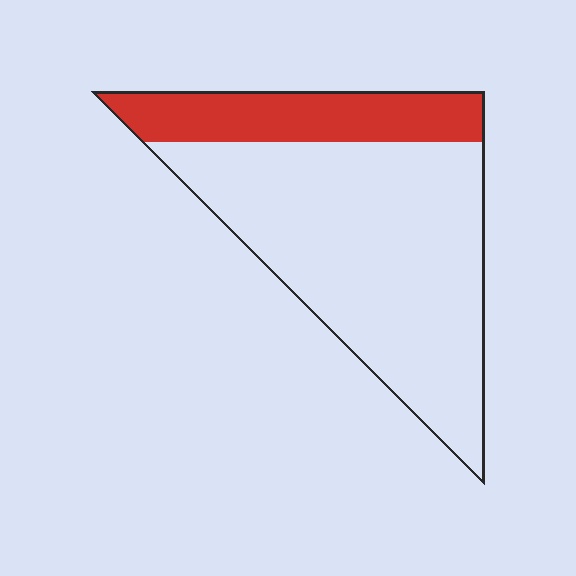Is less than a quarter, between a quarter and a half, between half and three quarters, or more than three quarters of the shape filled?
Less than a quarter.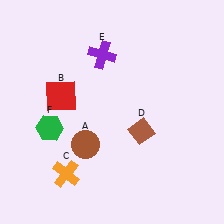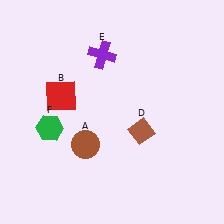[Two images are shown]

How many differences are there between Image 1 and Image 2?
There is 1 difference between the two images.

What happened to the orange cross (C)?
The orange cross (C) was removed in Image 2. It was in the bottom-left area of Image 1.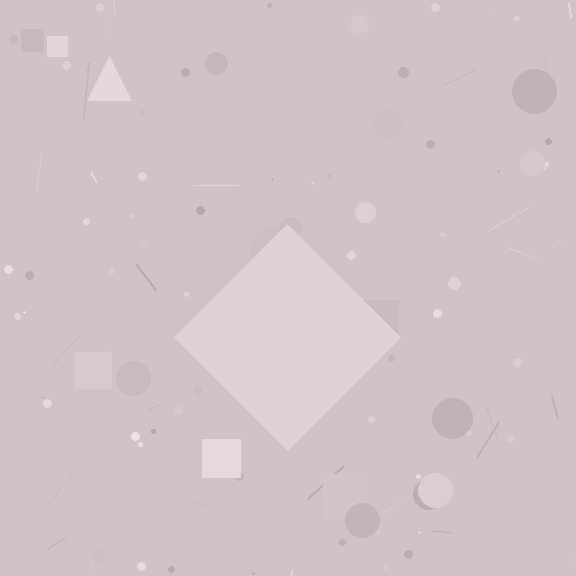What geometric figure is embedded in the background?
A diamond is embedded in the background.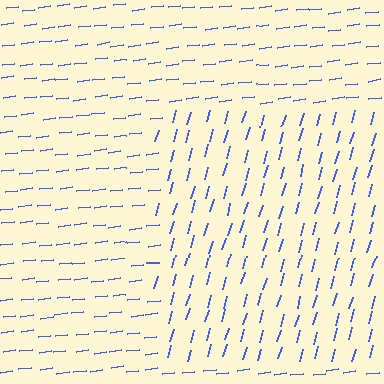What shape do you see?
I see a rectangle.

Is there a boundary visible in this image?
Yes, there is a texture boundary formed by a change in line orientation.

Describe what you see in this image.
The image is filled with small blue line segments. A rectangle region in the image has lines oriented differently from the surrounding lines, creating a visible texture boundary.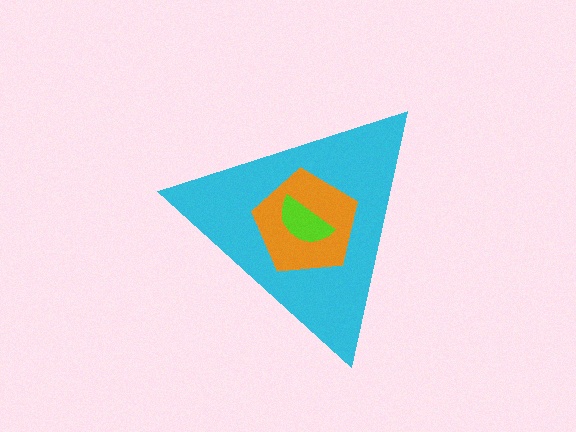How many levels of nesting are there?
3.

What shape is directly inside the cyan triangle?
The orange pentagon.